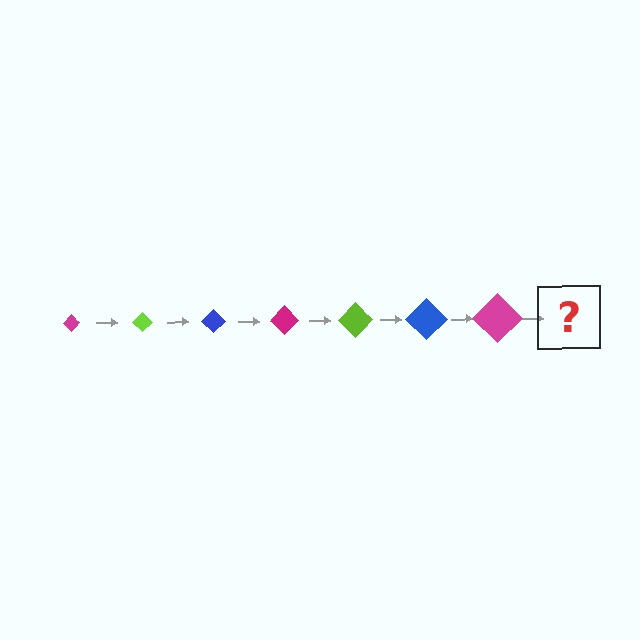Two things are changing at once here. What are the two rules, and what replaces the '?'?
The two rules are that the diamond grows larger each step and the color cycles through magenta, lime, and blue. The '?' should be a lime diamond, larger than the previous one.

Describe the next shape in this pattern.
It should be a lime diamond, larger than the previous one.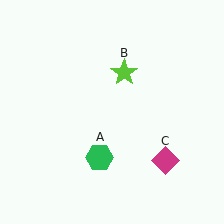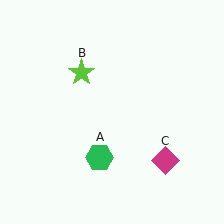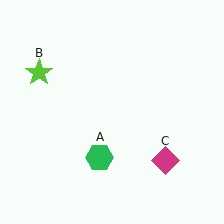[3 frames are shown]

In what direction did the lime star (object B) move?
The lime star (object B) moved left.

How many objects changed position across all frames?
1 object changed position: lime star (object B).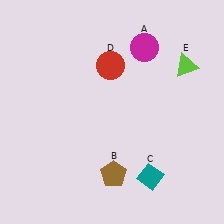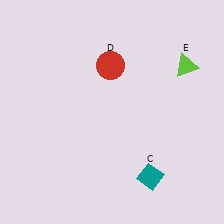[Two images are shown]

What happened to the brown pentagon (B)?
The brown pentagon (B) was removed in Image 2. It was in the bottom-right area of Image 1.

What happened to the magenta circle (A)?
The magenta circle (A) was removed in Image 2. It was in the top-right area of Image 1.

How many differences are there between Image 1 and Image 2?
There are 2 differences between the two images.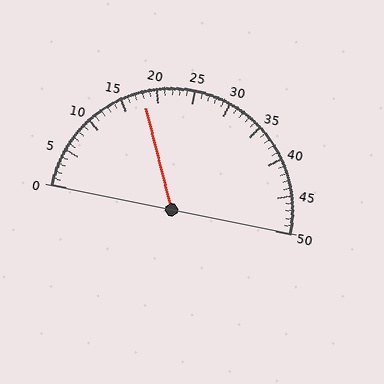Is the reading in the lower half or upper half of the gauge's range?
The reading is in the lower half of the range (0 to 50).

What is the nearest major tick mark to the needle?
The nearest major tick mark is 20.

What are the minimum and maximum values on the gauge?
The gauge ranges from 0 to 50.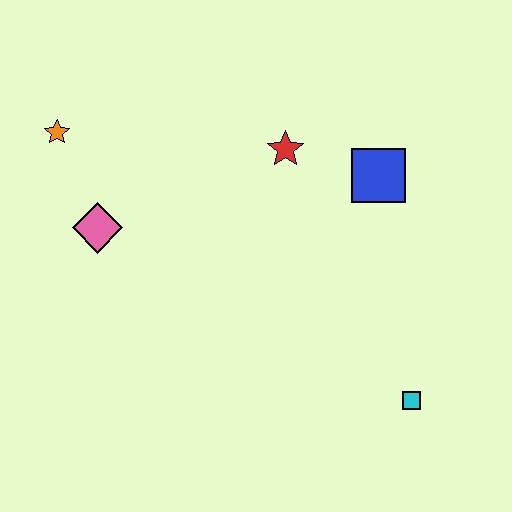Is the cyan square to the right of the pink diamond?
Yes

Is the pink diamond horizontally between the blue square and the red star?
No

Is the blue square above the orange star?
No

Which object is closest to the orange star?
The pink diamond is closest to the orange star.